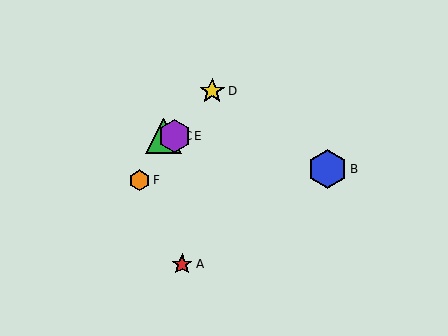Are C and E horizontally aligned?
Yes, both are at y≈136.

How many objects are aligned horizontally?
2 objects (C, E) are aligned horizontally.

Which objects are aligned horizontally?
Objects C, E are aligned horizontally.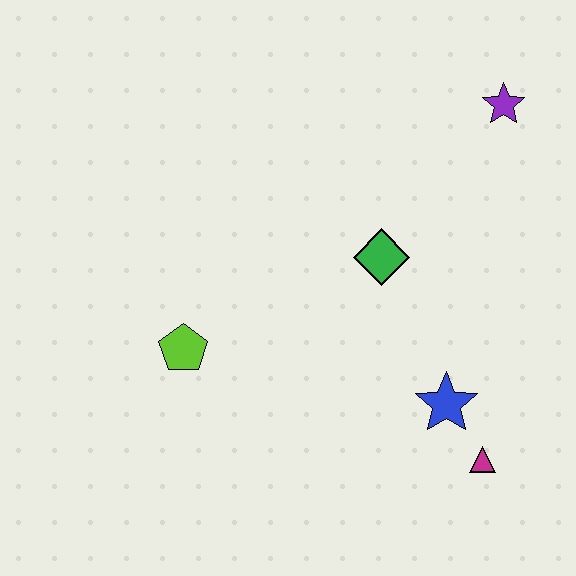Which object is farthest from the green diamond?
The magenta triangle is farthest from the green diamond.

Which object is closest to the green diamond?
The blue star is closest to the green diamond.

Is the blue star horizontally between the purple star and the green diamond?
Yes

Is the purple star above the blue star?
Yes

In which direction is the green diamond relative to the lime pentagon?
The green diamond is to the right of the lime pentagon.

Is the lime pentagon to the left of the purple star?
Yes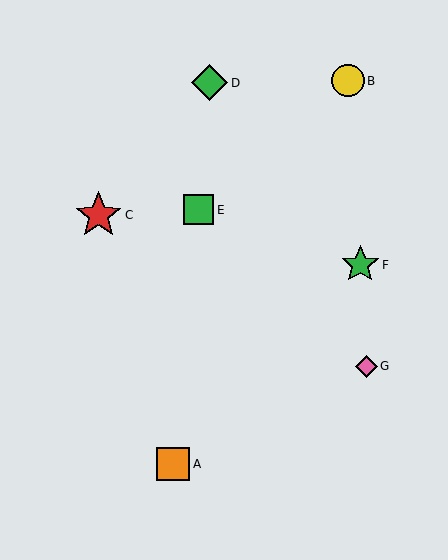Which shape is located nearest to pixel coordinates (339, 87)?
The yellow circle (labeled B) at (348, 81) is nearest to that location.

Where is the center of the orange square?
The center of the orange square is at (173, 464).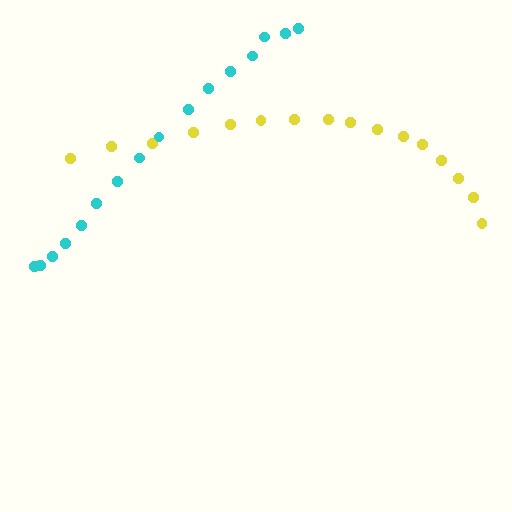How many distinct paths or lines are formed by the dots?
There are 2 distinct paths.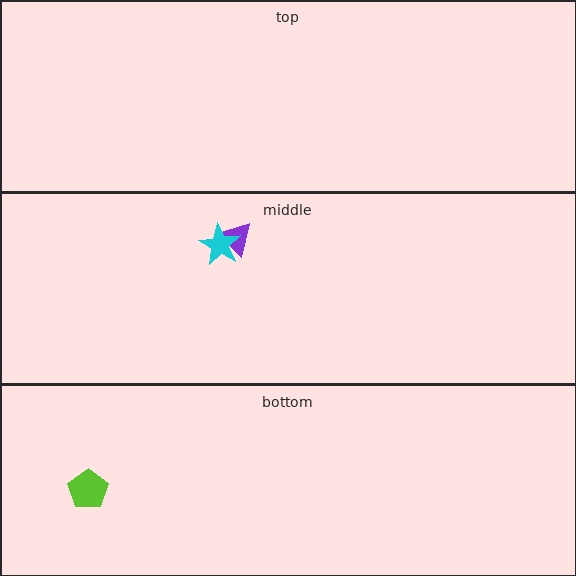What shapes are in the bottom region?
The lime pentagon.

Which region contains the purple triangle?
The middle region.